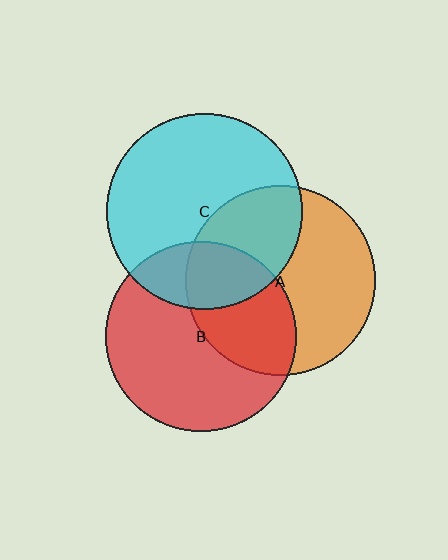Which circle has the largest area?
Circle C (cyan).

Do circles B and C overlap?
Yes.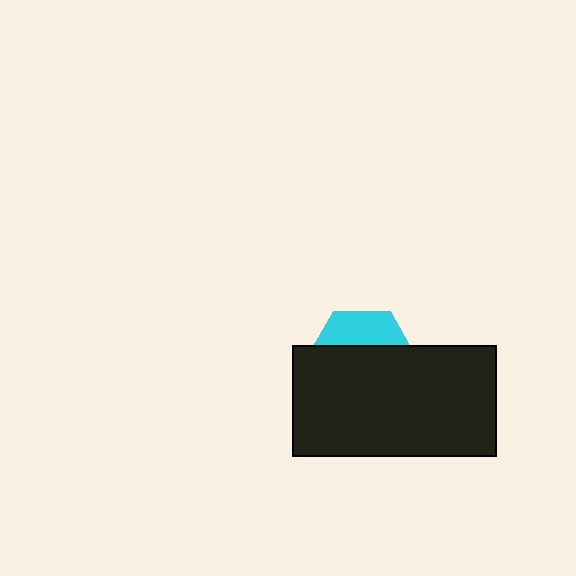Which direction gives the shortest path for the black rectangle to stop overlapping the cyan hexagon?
Moving down gives the shortest separation.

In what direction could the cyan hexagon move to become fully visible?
The cyan hexagon could move up. That would shift it out from behind the black rectangle entirely.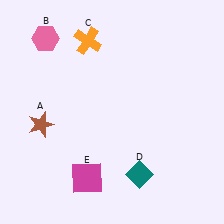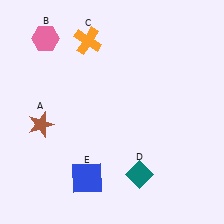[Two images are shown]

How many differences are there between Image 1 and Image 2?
There is 1 difference between the two images.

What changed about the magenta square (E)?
In Image 1, E is magenta. In Image 2, it changed to blue.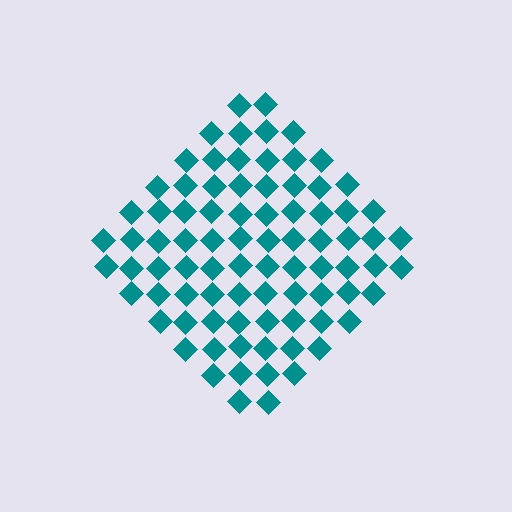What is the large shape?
The large shape is a diamond.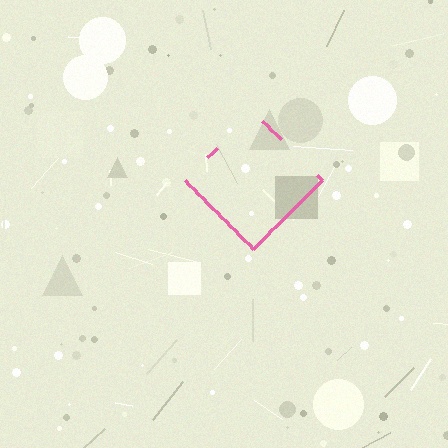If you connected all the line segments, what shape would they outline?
They would outline a diamond.